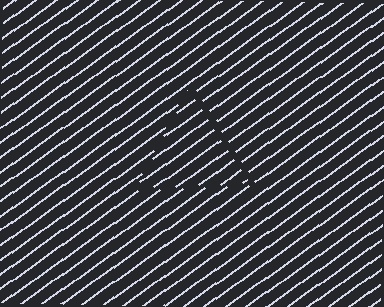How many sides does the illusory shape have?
3 sides — the line-ends trace a triangle.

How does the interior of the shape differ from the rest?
The interior of the shape contains the same grating, shifted by half a period — the contour is defined by the phase discontinuity where line-ends from the inner and outer gratings abut.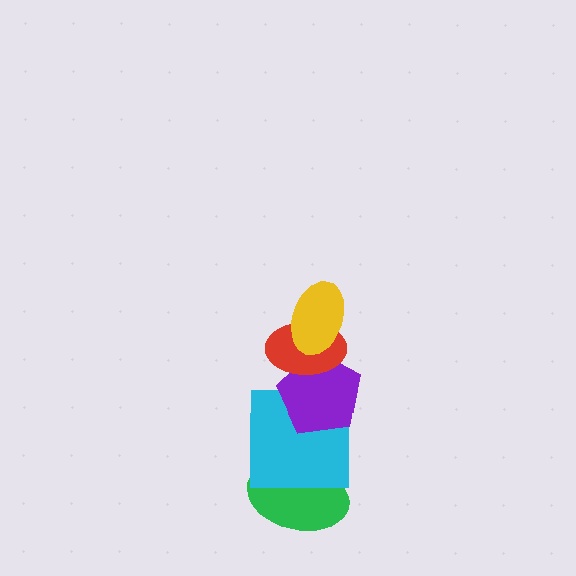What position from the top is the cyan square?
The cyan square is 4th from the top.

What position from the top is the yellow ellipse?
The yellow ellipse is 1st from the top.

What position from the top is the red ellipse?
The red ellipse is 2nd from the top.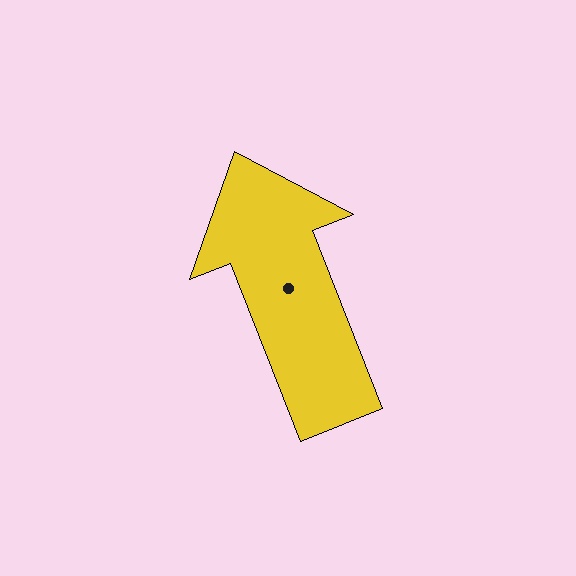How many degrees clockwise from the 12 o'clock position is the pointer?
Approximately 339 degrees.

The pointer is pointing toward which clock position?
Roughly 11 o'clock.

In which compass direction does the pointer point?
North.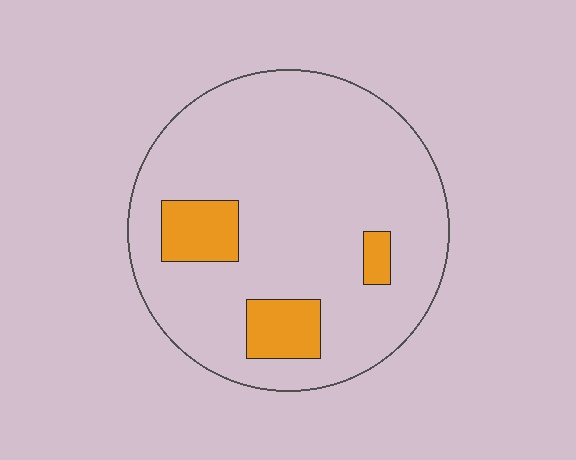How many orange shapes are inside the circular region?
3.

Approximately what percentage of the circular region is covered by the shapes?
Approximately 15%.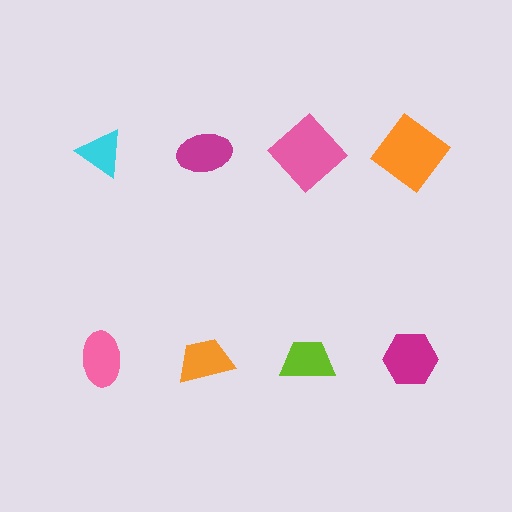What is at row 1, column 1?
A cyan triangle.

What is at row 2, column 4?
A magenta hexagon.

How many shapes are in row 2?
4 shapes.